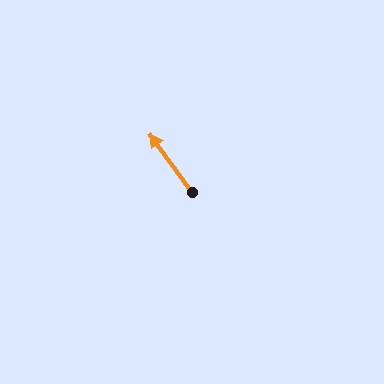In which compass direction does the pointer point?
Northwest.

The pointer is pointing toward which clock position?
Roughly 11 o'clock.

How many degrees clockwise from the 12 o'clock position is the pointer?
Approximately 324 degrees.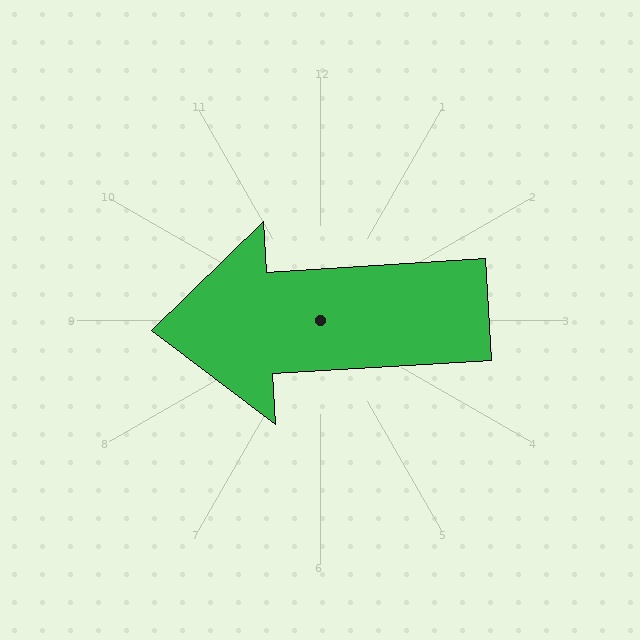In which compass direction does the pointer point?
West.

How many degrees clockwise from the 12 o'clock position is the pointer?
Approximately 266 degrees.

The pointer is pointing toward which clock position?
Roughly 9 o'clock.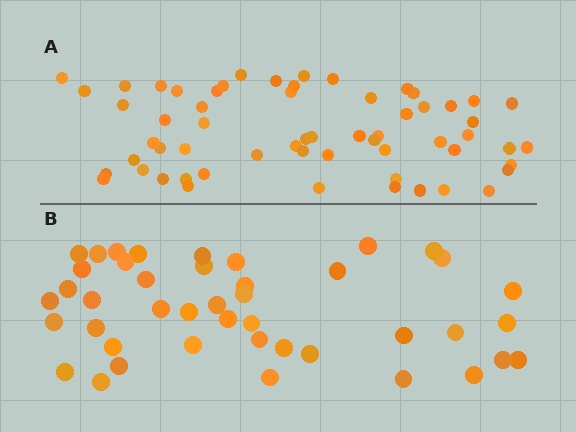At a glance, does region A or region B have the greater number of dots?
Region A (the top region) has more dots.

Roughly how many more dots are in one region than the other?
Region A has approximately 15 more dots than region B.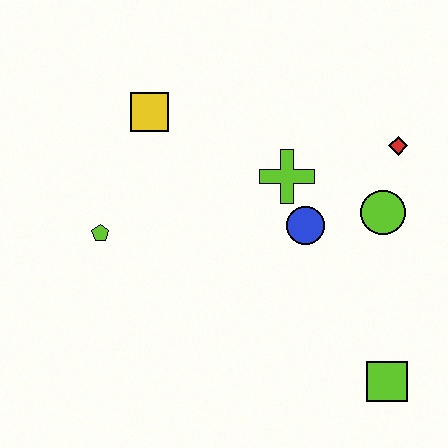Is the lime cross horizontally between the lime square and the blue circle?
No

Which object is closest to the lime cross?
The blue circle is closest to the lime cross.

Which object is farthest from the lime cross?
The lime square is farthest from the lime cross.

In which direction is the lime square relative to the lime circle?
The lime square is below the lime circle.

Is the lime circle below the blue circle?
No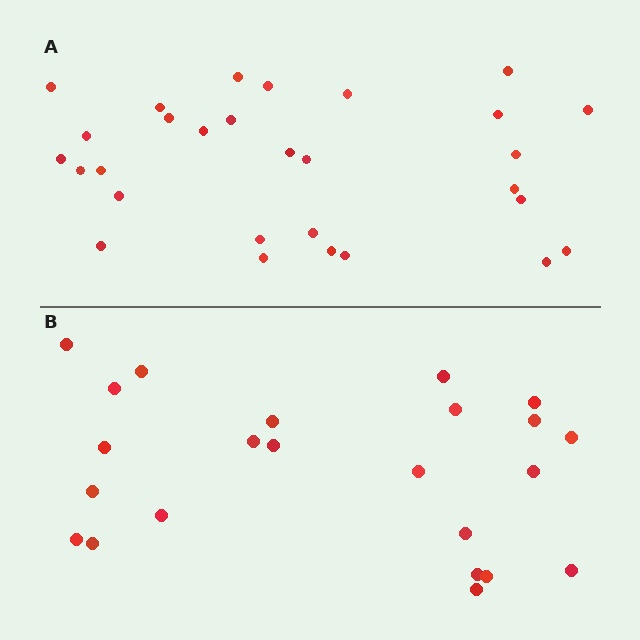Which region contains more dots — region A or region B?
Region A (the top region) has more dots.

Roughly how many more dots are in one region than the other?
Region A has about 6 more dots than region B.